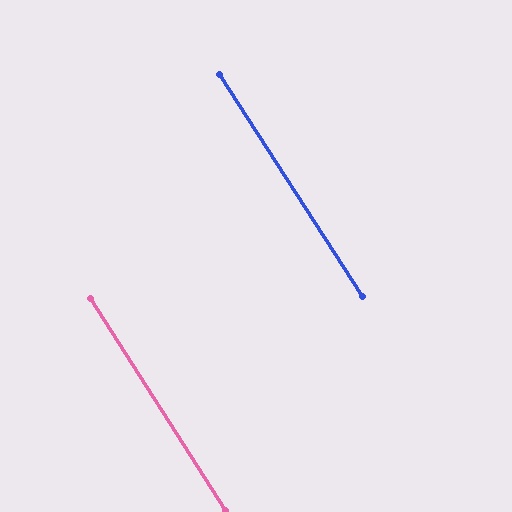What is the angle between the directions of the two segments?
Approximately 0 degrees.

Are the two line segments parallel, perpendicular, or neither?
Parallel — their directions differ by only 0.3°.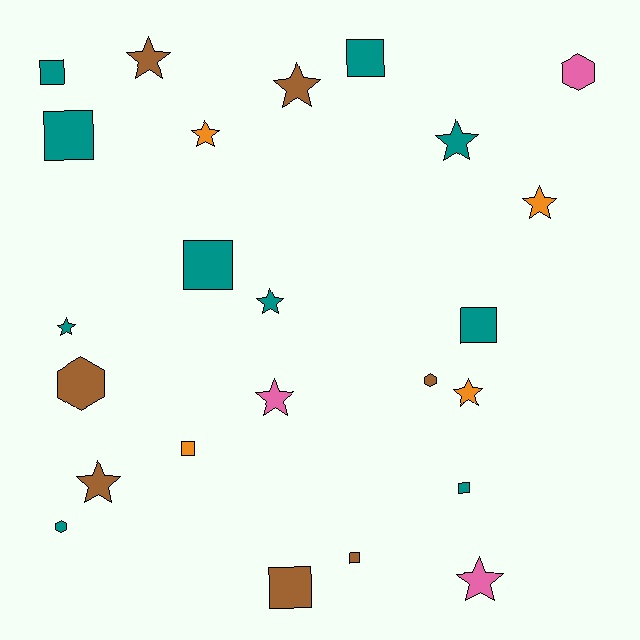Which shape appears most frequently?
Star, with 11 objects.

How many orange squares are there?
There is 1 orange square.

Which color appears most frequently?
Teal, with 10 objects.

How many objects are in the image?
There are 24 objects.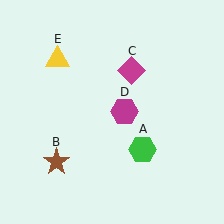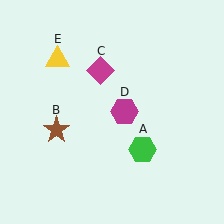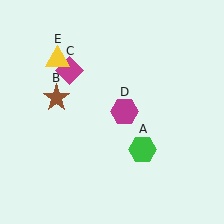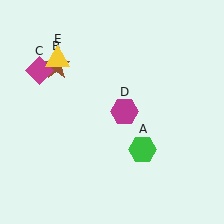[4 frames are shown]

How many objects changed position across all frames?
2 objects changed position: brown star (object B), magenta diamond (object C).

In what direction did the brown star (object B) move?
The brown star (object B) moved up.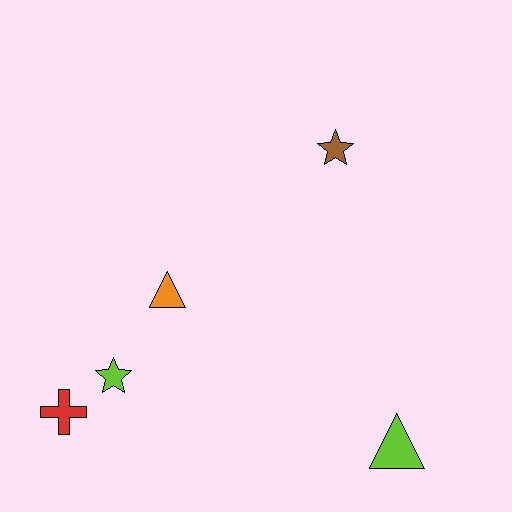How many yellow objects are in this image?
There are no yellow objects.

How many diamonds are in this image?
There are no diamonds.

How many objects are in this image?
There are 5 objects.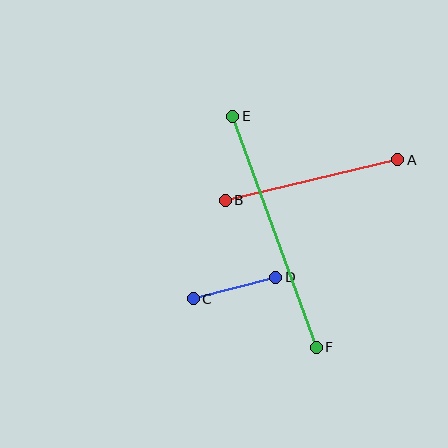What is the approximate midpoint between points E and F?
The midpoint is at approximately (274, 232) pixels.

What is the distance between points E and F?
The distance is approximately 246 pixels.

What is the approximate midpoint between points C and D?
The midpoint is at approximately (235, 288) pixels.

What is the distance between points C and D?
The distance is approximately 85 pixels.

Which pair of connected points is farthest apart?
Points E and F are farthest apart.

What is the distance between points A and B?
The distance is approximately 177 pixels.